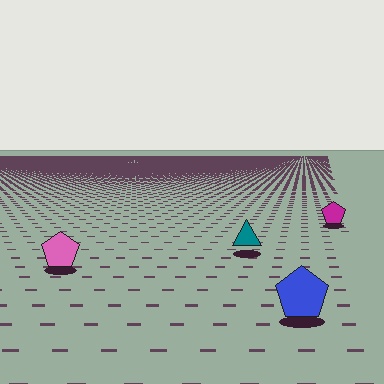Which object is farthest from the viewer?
The magenta pentagon is farthest from the viewer. It appears smaller and the ground texture around it is denser.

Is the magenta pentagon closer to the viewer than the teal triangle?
No. The teal triangle is closer — you can tell from the texture gradient: the ground texture is coarser near it.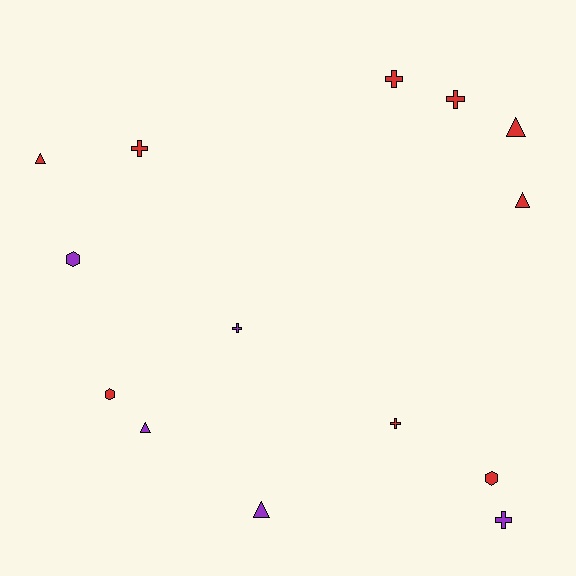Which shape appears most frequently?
Cross, with 6 objects.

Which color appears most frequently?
Red, with 9 objects.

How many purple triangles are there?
There are 2 purple triangles.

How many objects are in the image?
There are 14 objects.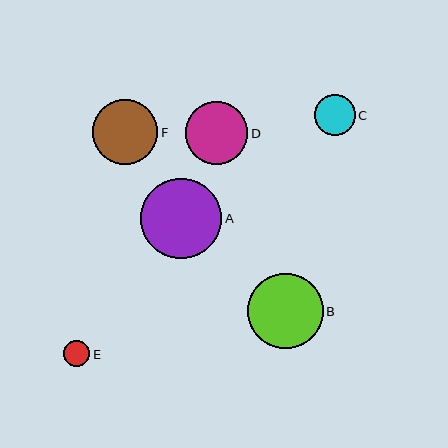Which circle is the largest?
Circle A is the largest with a size of approximately 81 pixels.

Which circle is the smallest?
Circle E is the smallest with a size of approximately 26 pixels.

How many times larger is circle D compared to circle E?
Circle D is approximately 2.4 times the size of circle E.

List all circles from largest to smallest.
From largest to smallest: A, B, F, D, C, E.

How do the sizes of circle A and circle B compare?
Circle A and circle B are approximately the same size.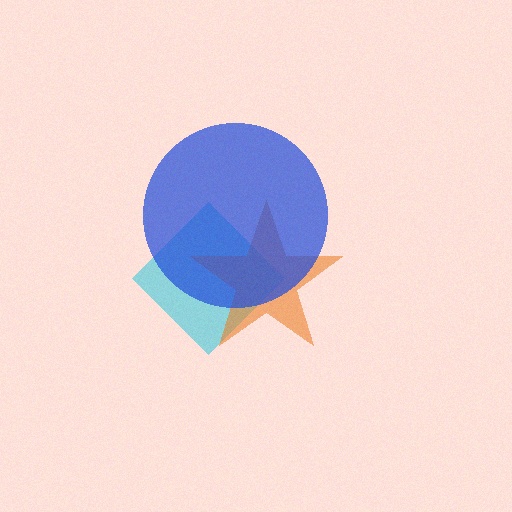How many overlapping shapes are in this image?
There are 3 overlapping shapes in the image.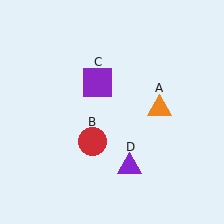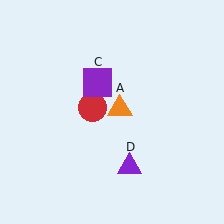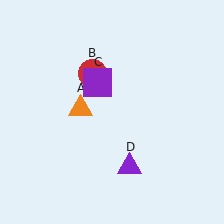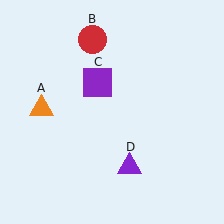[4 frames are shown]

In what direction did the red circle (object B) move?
The red circle (object B) moved up.